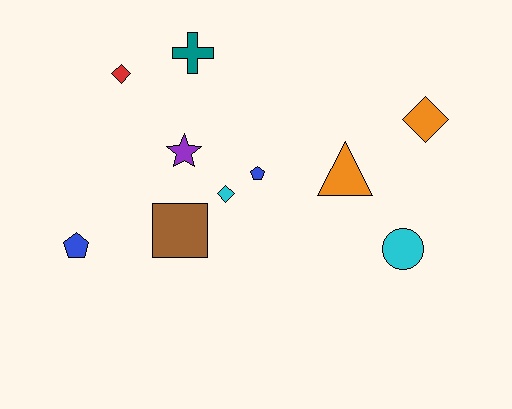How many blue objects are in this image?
There are 2 blue objects.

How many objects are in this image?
There are 10 objects.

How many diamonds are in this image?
There are 3 diamonds.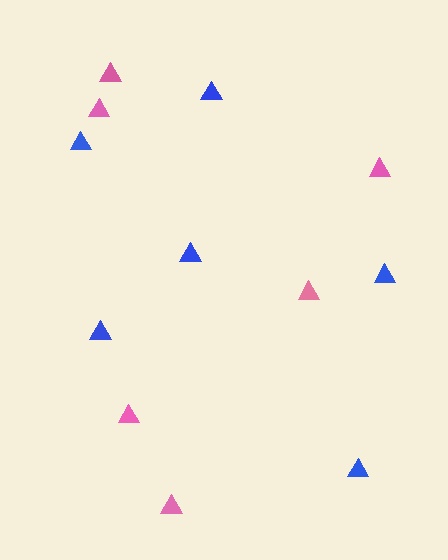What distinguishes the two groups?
There are 2 groups: one group of blue triangles (6) and one group of pink triangles (6).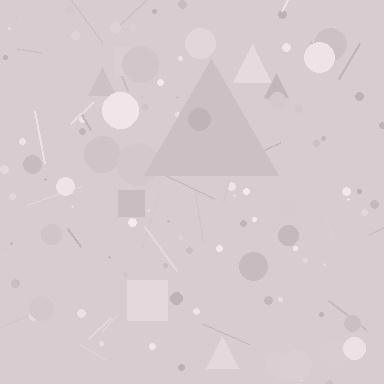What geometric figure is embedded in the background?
A triangle is embedded in the background.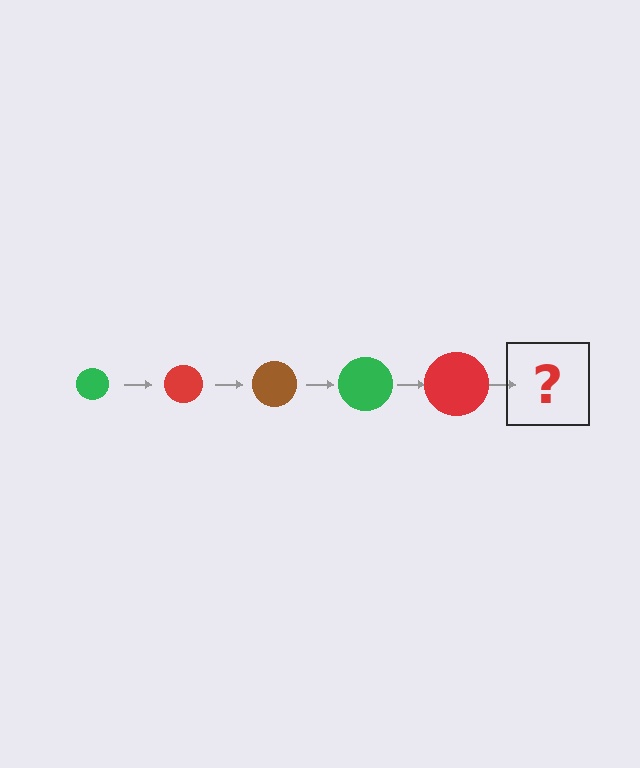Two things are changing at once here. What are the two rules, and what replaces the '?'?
The two rules are that the circle grows larger each step and the color cycles through green, red, and brown. The '?' should be a brown circle, larger than the previous one.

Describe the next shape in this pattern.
It should be a brown circle, larger than the previous one.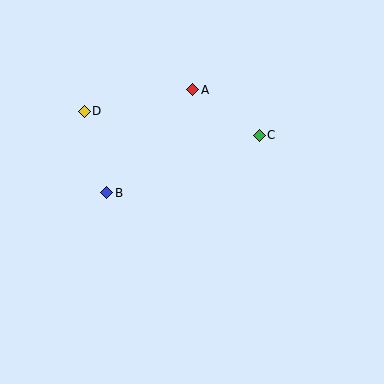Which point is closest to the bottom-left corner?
Point B is closest to the bottom-left corner.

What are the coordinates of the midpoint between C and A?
The midpoint between C and A is at (226, 112).